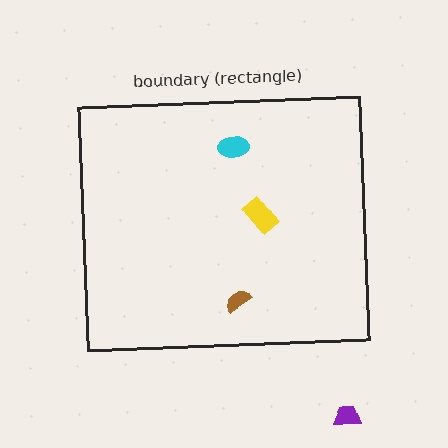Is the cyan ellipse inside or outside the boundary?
Inside.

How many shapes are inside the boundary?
3 inside, 1 outside.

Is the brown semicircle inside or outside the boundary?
Inside.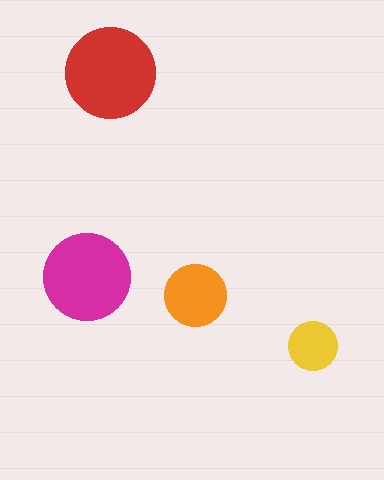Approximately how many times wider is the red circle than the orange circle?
About 1.5 times wider.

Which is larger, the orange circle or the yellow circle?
The orange one.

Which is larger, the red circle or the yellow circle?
The red one.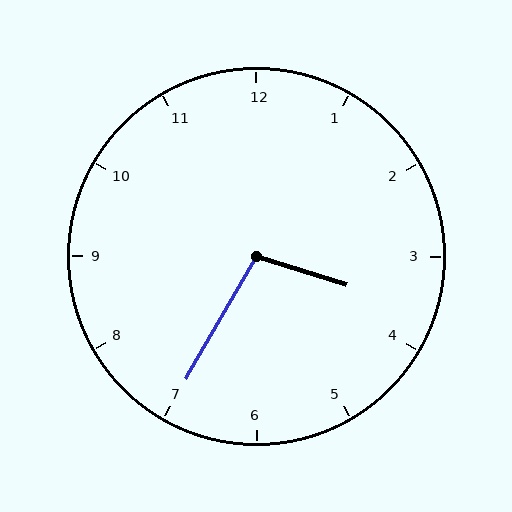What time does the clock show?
3:35.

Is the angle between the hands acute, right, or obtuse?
It is obtuse.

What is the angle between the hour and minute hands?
Approximately 102 degrees.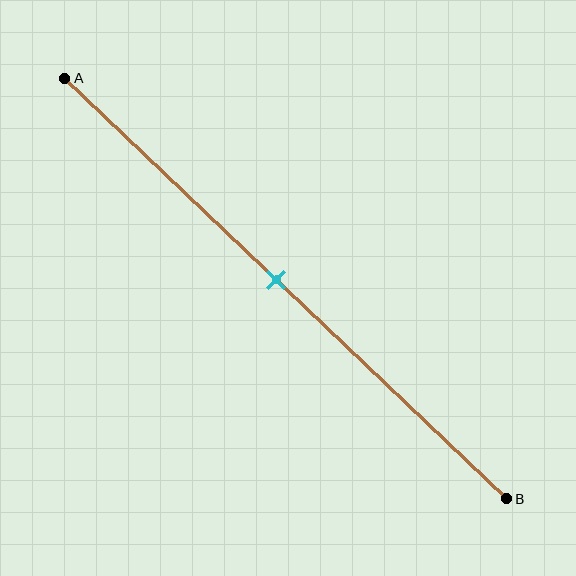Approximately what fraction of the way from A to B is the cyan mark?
The cyan mark is approximately 50% of the way from A to B.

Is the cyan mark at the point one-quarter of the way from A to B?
No, the mark is at about 50% from A, not at the 25% one-quarter point.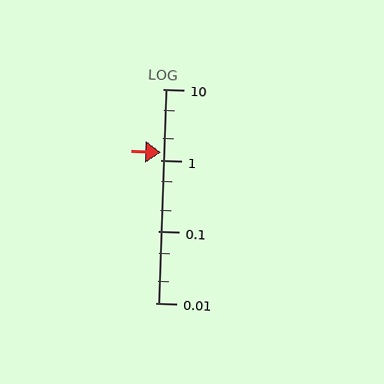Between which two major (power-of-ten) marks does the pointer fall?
The pointer is between 1 and 10.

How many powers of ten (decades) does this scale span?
The scale spans 3 decades, from 0.01 to 10.